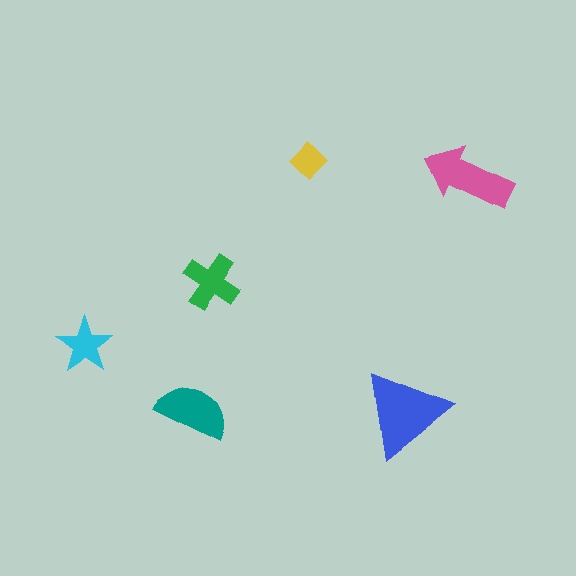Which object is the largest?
The blue triangle.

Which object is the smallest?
The yellow diamond.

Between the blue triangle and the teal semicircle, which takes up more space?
The blue triangle.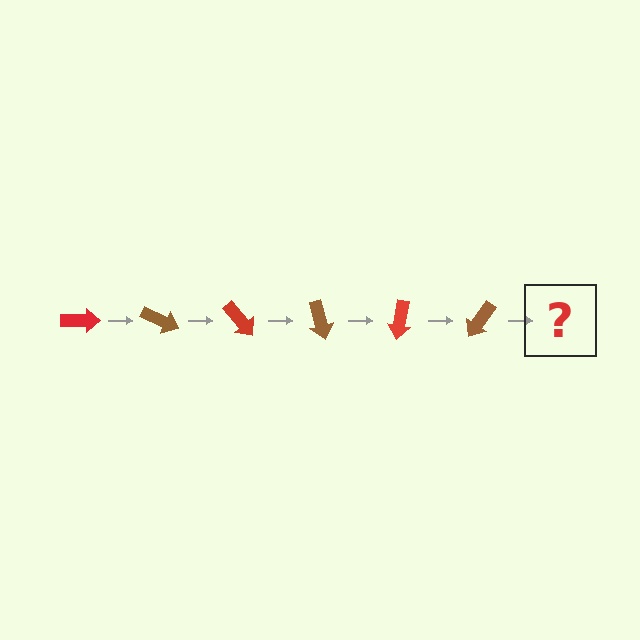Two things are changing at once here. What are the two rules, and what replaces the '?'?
The two rules are that it rotates 25 degrees each step and the color cycles through red and brown. The '?' should be a red arrow, rotated 150 degrees from the start.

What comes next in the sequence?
The next element should be a red arrow, rotated 150 degrees from the start.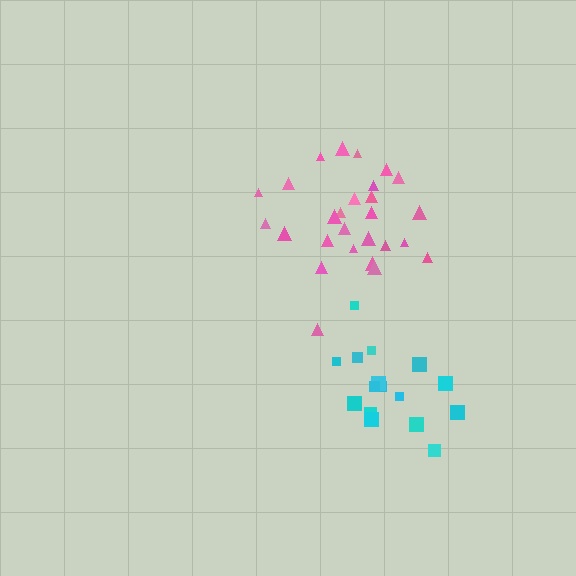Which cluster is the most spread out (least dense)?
Cyan.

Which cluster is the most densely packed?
Pink.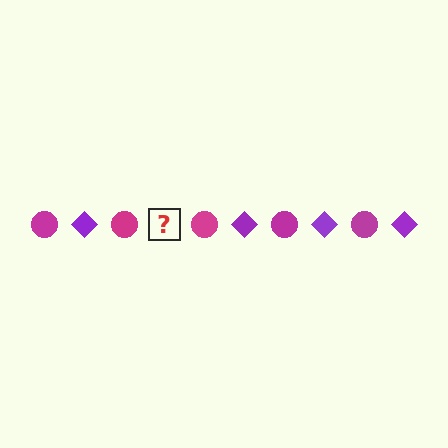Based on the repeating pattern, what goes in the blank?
The blank should be a purple diamond.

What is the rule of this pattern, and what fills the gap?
The rule is that the pattern alternates between magenta circle and purple diamond. The gap should be filled with a purple diamond.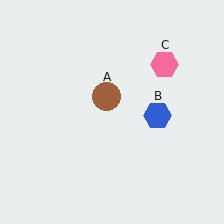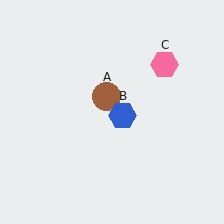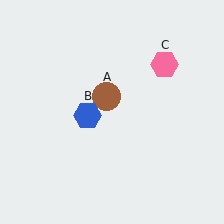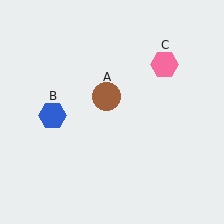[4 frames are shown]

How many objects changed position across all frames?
1 object changed position: blue hexagon (object B).